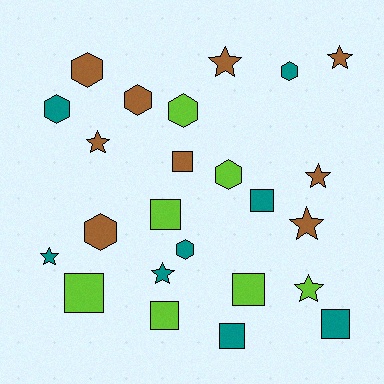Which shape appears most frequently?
Hexagon, with 8 objects.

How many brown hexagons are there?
There are 3 brown hexagons.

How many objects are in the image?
There are 24 objects.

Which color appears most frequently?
Brown, with 9 objects.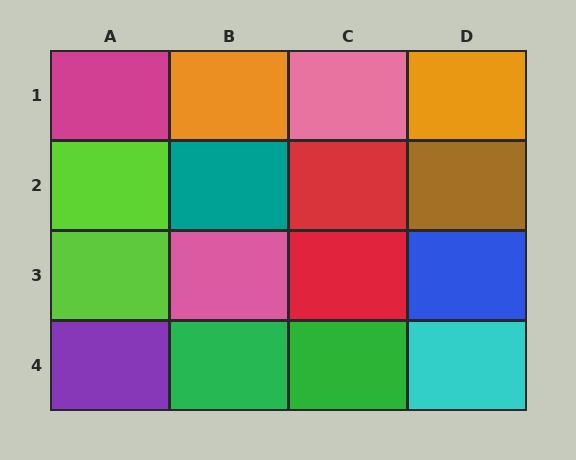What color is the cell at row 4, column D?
Cyan.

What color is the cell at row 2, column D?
Brown.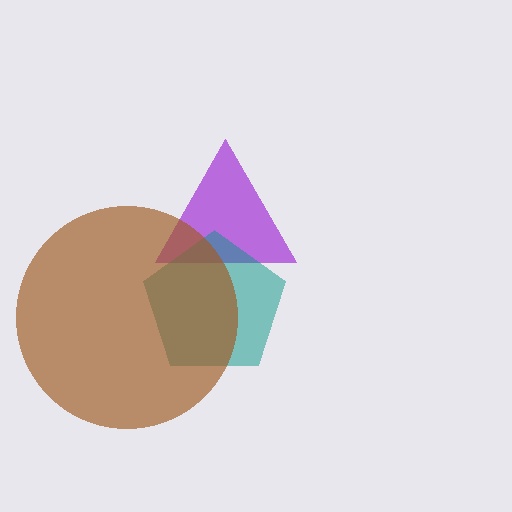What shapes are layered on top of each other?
The layered shapes are: a purple triangle, a teal pentagon, a brown circle.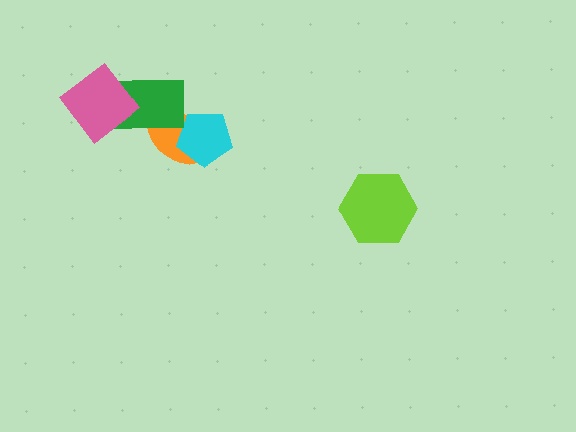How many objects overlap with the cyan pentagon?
1 object overlaps with the cyan pentagon.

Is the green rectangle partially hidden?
Yes, it is partially covered by another shape.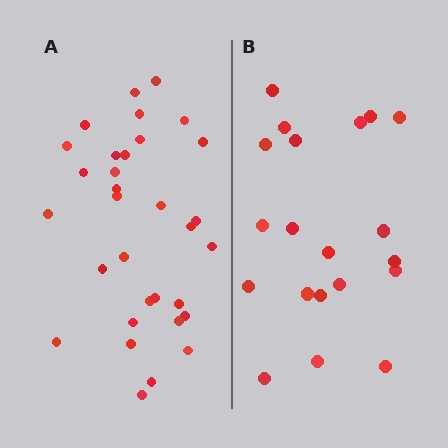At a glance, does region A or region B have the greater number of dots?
Region A (the left region) has more dots.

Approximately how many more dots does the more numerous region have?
Region A has roughly 12 or so more dots than region B.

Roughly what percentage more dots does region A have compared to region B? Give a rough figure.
About 60% more.